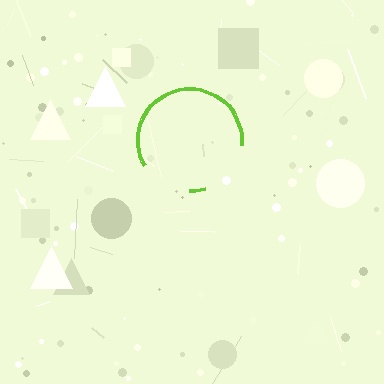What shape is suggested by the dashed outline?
The dashed outline suggests a circle.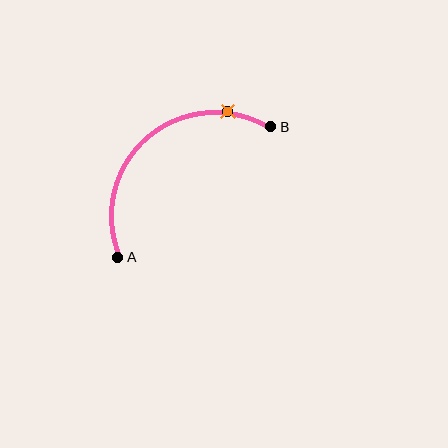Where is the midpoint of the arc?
The arc midpoint is the point on the curve farthest from the straight line joining A and B. It sits above and to the left of that line.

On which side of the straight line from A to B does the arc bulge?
The arc bulges above and to the left of the straight line connecting A and B.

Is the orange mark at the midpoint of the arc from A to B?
No. The orange mark lies on the arc but is closer to endpoint B. The arc midpoint would be at the point on the curve equidistant along the arc from both A and B.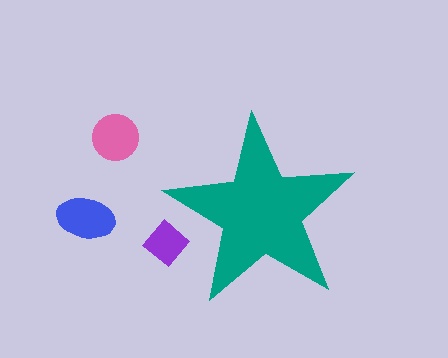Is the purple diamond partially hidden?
Yes, the purple diamond is partially hidden behind the teal star.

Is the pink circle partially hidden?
No, the pink circle is fully visible.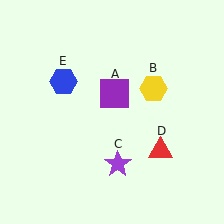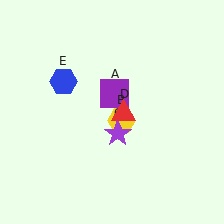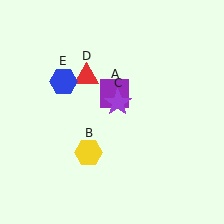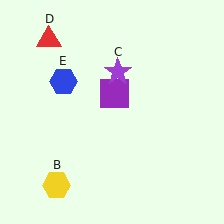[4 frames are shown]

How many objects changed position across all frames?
3 objects changed position: yellow hexagon (object B), purple star (object C), red triangle (object D).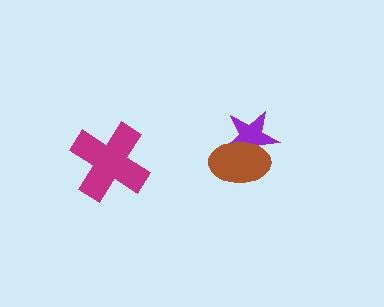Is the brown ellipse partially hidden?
No, no other shape covers it.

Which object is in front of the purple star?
The brown ellipse is in front of the purple star.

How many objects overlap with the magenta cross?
0 objects overlap with the magenta cross.